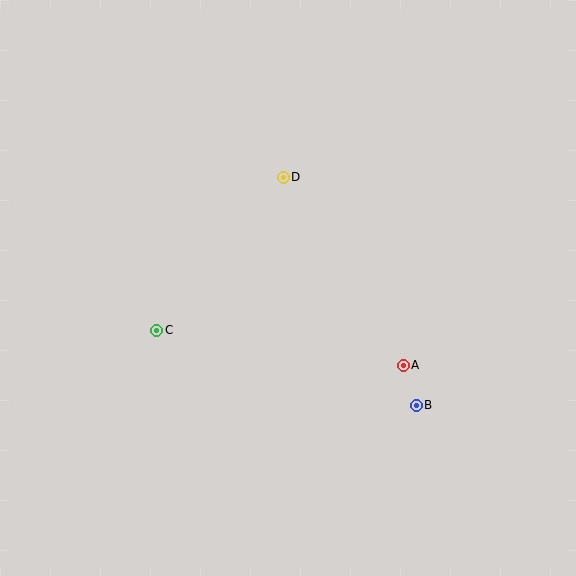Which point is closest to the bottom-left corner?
Point C is closest to the bottom-left corner.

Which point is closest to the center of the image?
Point D at (283, 177) is closest to the center.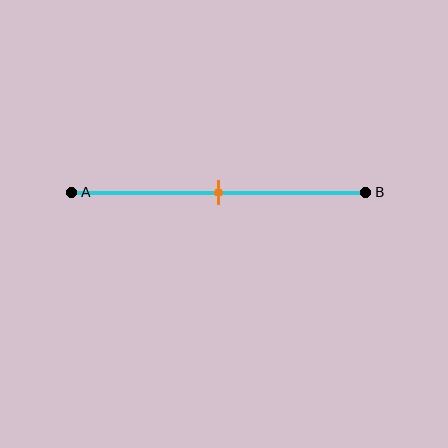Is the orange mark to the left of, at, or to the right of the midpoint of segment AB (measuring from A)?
The orange mark is approximately at the midpoint of segment AB.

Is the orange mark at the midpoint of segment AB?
Yes, the mark is approximately at the midpoint.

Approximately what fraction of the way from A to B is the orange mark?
The orange mark is approximately 50% of the way from A to B.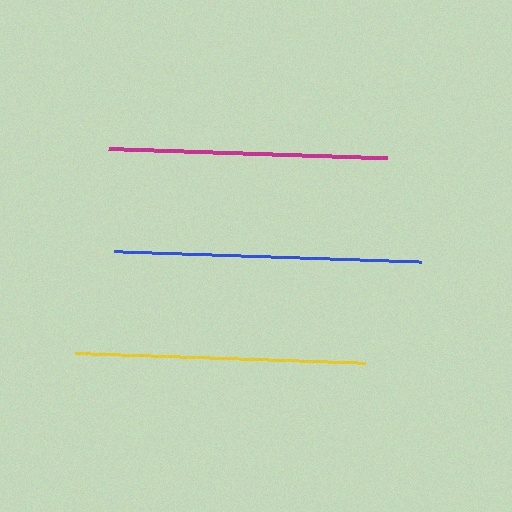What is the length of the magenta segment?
The magenta segment is approximately 279 pixels long.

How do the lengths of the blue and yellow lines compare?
The blue and yellow lines are approximately the same length.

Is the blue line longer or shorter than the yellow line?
The blue line is longer than the yellow line.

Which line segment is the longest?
The blue line is the longest at approximately 306 pixels.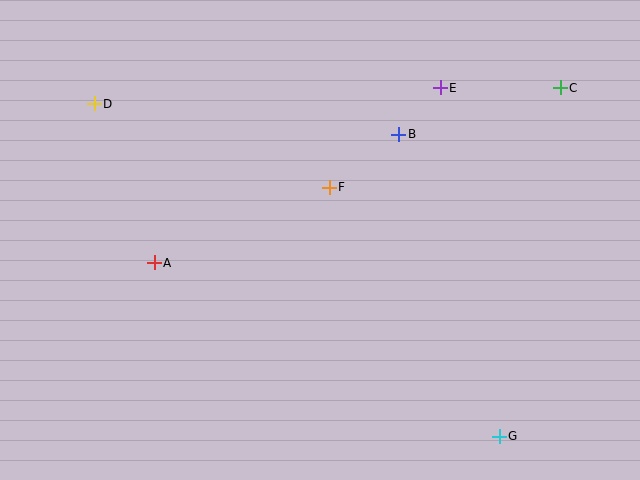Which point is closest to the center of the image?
Point F at (329, 187) is closest to the center.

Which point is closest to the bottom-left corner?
Point A is closest to the bottom-left corner.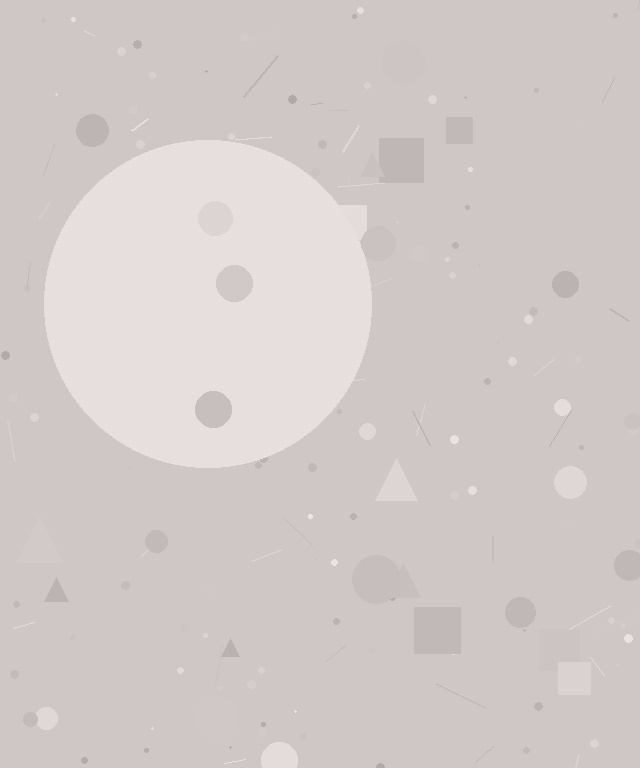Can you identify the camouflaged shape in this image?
The camouflaged shape is a circle.